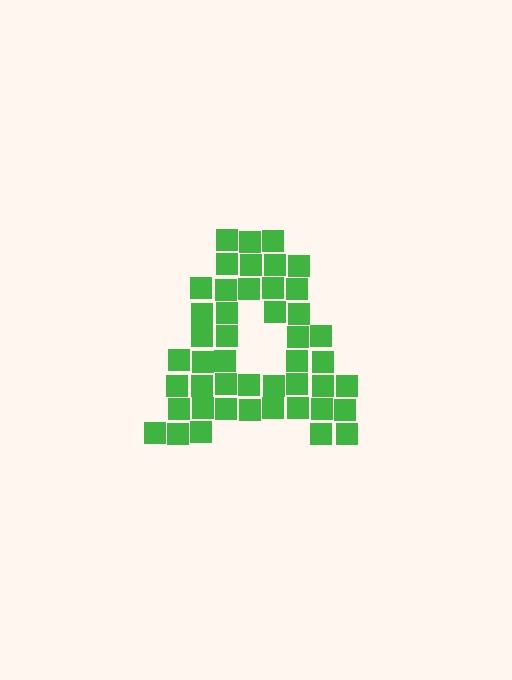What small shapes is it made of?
It is made of small squares.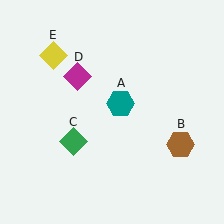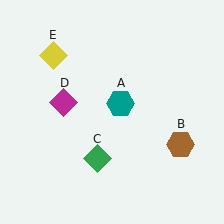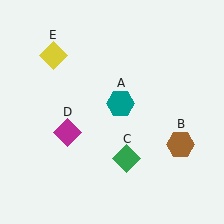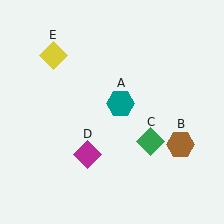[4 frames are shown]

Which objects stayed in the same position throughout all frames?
Teal hexagon (object A) and brown hexagon (object B) and yellow diamond (object E) remained stationary.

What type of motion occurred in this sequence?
The green diamond (object C), magenta diamond (object D) rotated counterclockwise around the center of the scene.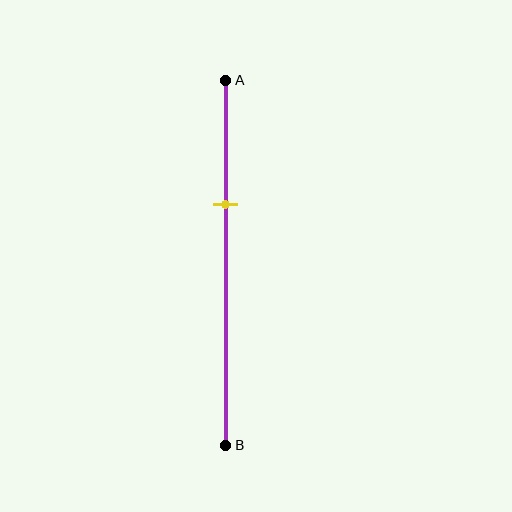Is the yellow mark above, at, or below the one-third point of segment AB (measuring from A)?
The yellow mark is approximately at the one-third point of segment AB.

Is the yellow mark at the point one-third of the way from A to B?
Yes, the mark is approximately at the one-third point.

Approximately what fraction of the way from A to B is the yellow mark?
The yellow mark is approximately 35% of the way from A to B.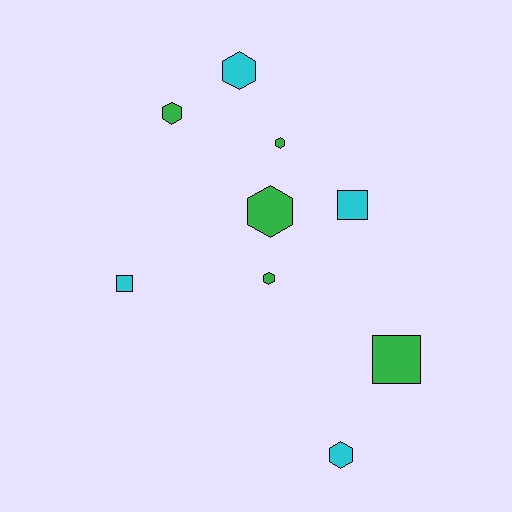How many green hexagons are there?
There are 4 green hexagons.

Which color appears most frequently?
Green, with 5 objects.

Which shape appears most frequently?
Hexagon, with 6 objects.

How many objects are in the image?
There are 9 objects.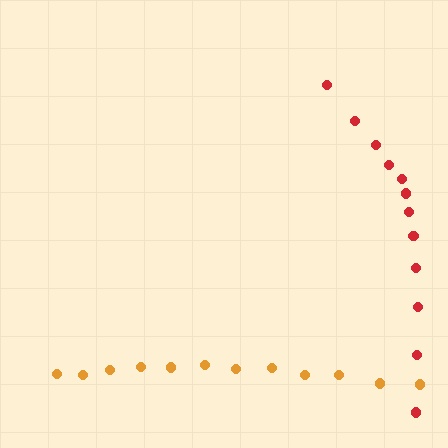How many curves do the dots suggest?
There are 2 distinct paths.